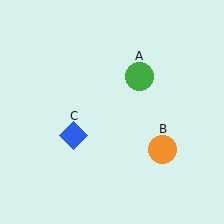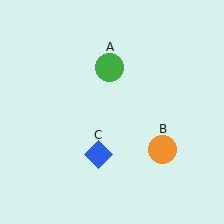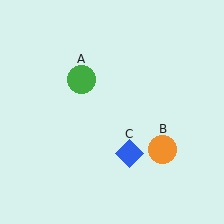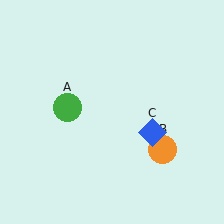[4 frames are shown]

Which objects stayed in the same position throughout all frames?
Orange circle (object B) remained stationary.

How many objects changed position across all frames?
2 objects changed position: green circle (object A), blue diamond (object C).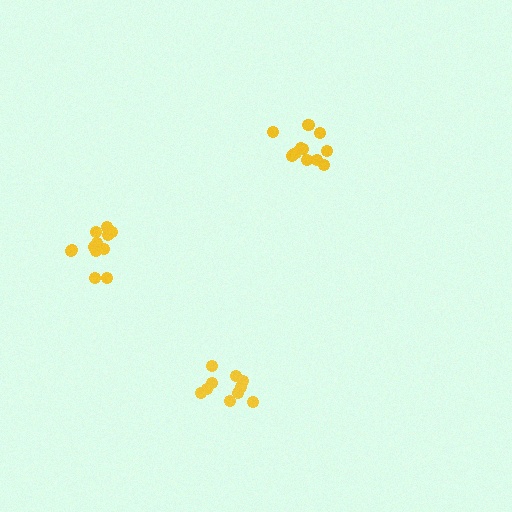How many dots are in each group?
Group 1: 12 dots, Group 2: 10 dots, Group 3: 12 dots (34 total).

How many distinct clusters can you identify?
There are 3 distinct clusters.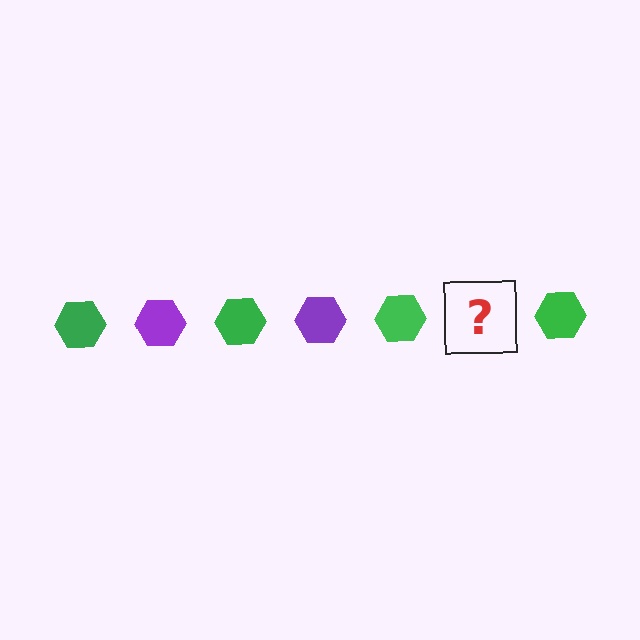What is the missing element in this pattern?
The missing element is a purple hexagon.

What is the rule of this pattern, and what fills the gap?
The rule is that the pattern cycles through green, purple hexagons. The gap should be filled with a purple hexagon.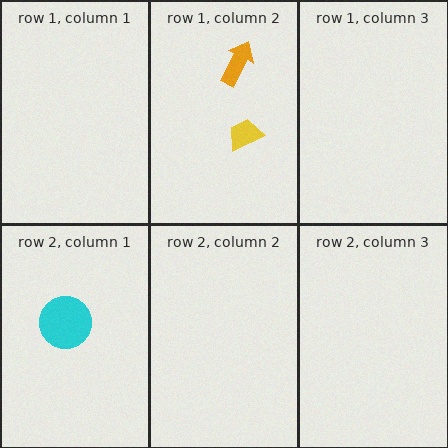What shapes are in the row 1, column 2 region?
The yellow trapezoid, the orange arrow.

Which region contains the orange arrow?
The row 1, column 2 region.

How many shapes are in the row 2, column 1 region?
1.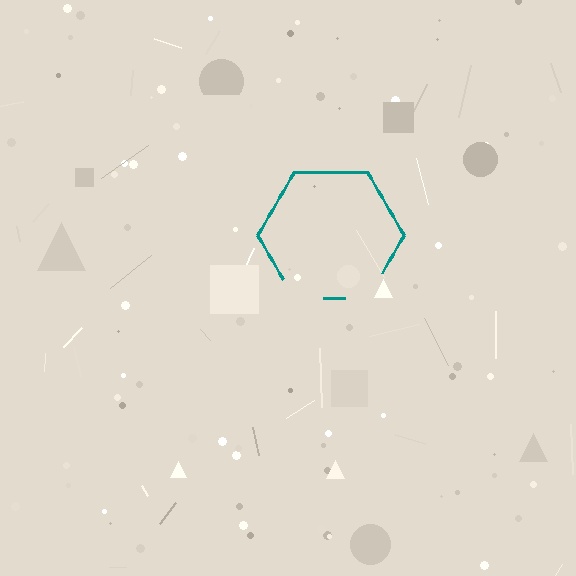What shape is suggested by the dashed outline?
The dashed outline suggests a hexagon.